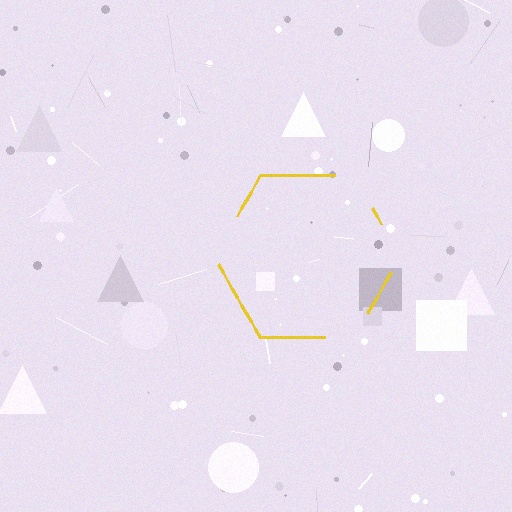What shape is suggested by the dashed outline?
The dashed outline suggests a hexagon.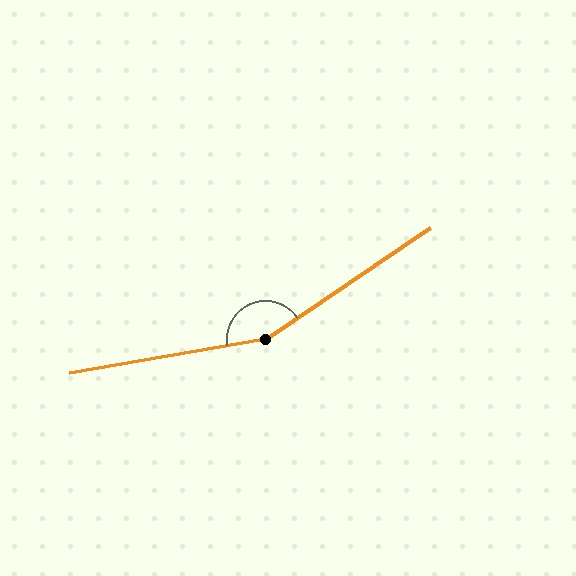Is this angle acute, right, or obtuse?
It is obtuse.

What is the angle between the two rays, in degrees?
Approximately 155 degrees.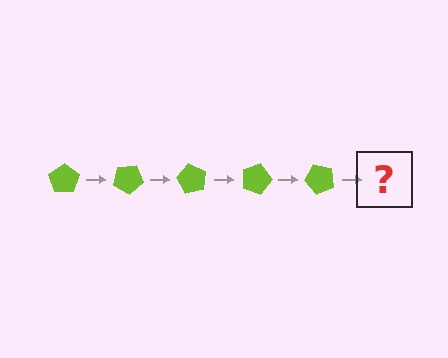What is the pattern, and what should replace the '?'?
The pattern is that the pentagon rotates 30 degrees each step. The '?' should be a lime pentagon rotated 150 degrees.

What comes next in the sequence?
The next element should be a lime pentagon rotated 150 degrees.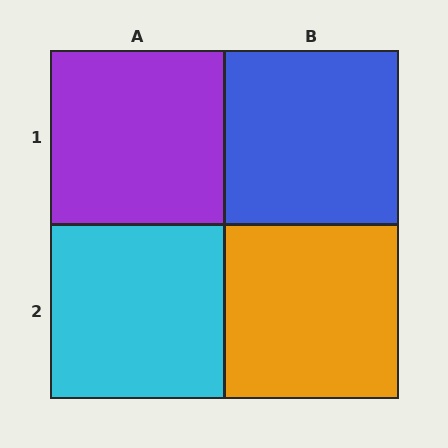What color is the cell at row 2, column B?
Orange.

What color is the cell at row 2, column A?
Cyan.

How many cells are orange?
1 cell is orange.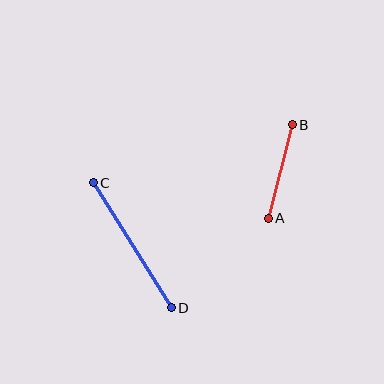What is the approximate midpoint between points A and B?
The midpoint is at approximately (280, 171) pixels.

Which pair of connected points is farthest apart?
Points C and D are farthest apart.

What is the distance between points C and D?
The distance is approximately 147 pixels.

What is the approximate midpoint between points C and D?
The midpoint is at approximately (132, 245) pixels.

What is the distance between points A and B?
The distance is approximately 97 pixels.